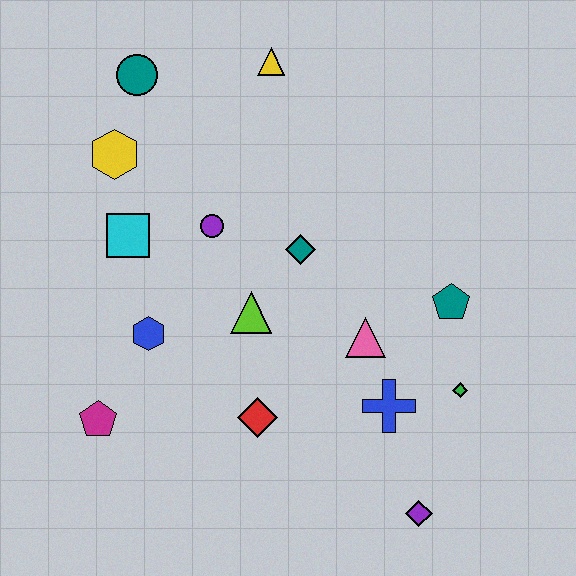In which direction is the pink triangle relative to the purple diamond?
The pink triangle is above the purple diamond.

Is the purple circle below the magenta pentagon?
No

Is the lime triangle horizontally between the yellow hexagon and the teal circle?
No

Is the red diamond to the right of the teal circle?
Yes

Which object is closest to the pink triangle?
The blue cross is closest to the pink triangle.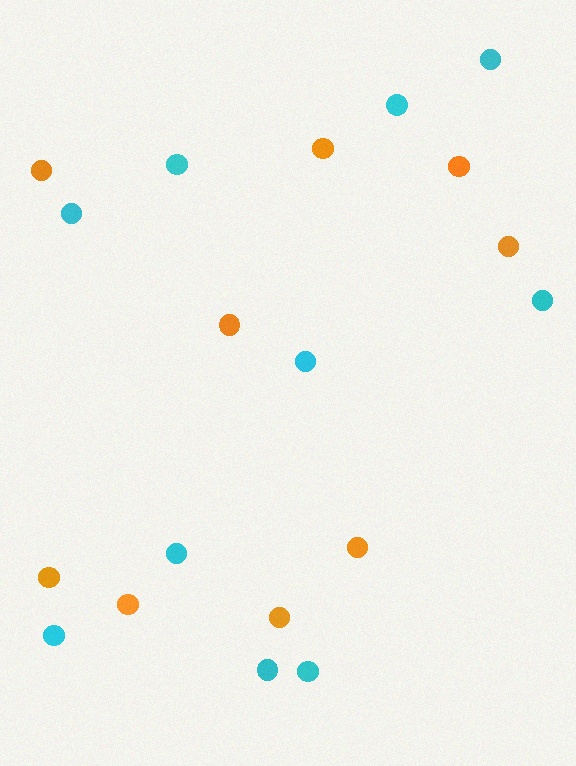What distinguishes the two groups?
There are 2 groups: one group of orange circles (9) and one group of cyan circles (10).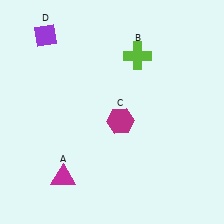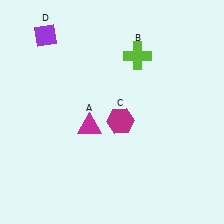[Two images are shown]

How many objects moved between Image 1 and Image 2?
1 object moved between the two images.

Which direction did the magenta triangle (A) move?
The magenta triangle (A) moved up.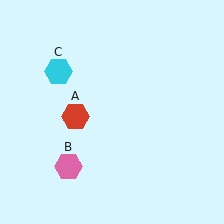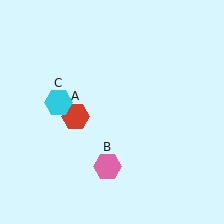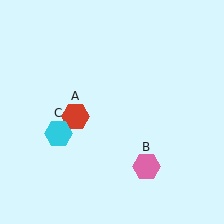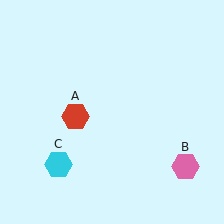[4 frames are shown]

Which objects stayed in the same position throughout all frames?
Red hexagon (object A) remained stationary.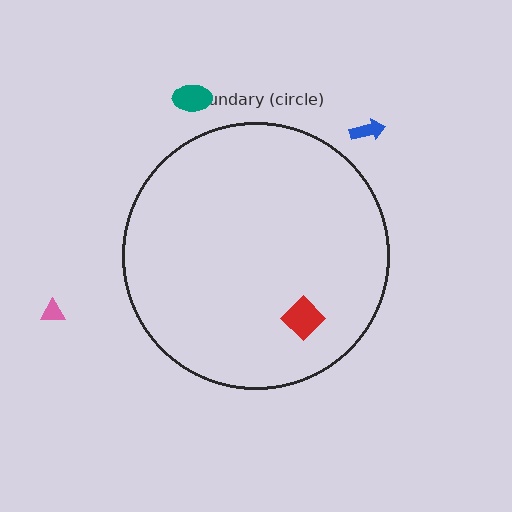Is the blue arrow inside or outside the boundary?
Outside.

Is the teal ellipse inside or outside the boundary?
Outside.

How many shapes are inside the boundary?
1 inside, 3 outside.